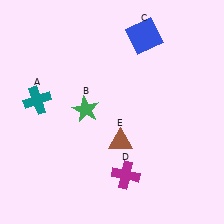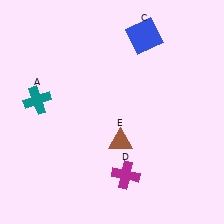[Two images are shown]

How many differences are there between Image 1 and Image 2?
There is 1 difference between the two images.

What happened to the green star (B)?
The green star (B) was removed in Image 2. It was in the top-left area of Image 1.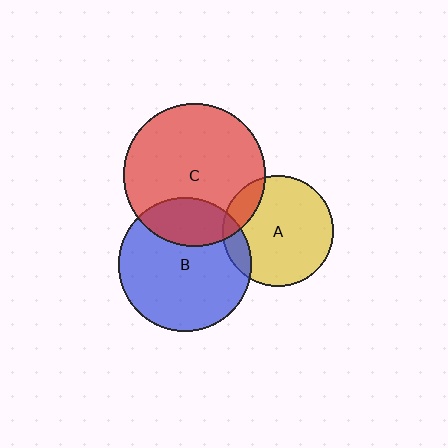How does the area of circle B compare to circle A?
Approximately 1.5 times.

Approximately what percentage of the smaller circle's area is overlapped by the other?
Approximately 15%.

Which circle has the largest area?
Circle C (red).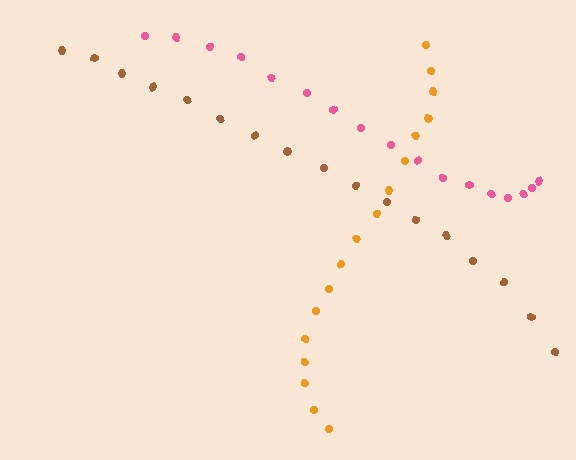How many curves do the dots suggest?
There are 3 distinct paths.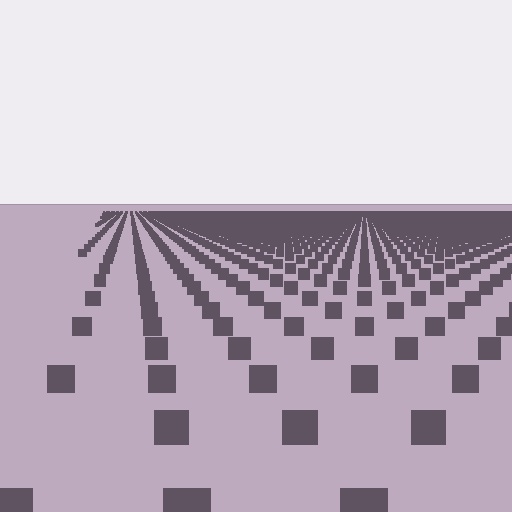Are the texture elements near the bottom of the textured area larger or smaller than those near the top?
Larger. Near the bottom, elements are closer to the viewer and appear at a bigger on-screen size.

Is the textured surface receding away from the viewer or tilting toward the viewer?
The surface is receding away from the viewer. Texture elements get smaller and denser toward the top.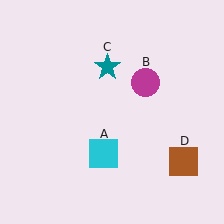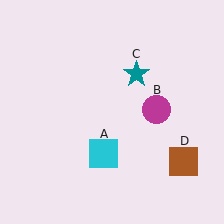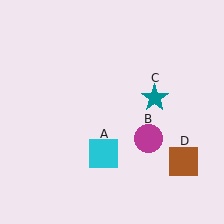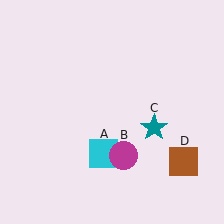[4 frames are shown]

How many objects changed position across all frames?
2 objects changed position: magenta circle (object B), teal star (object C).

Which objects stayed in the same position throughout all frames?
Cyan square (object A) and brown square (object D) remained stationary.